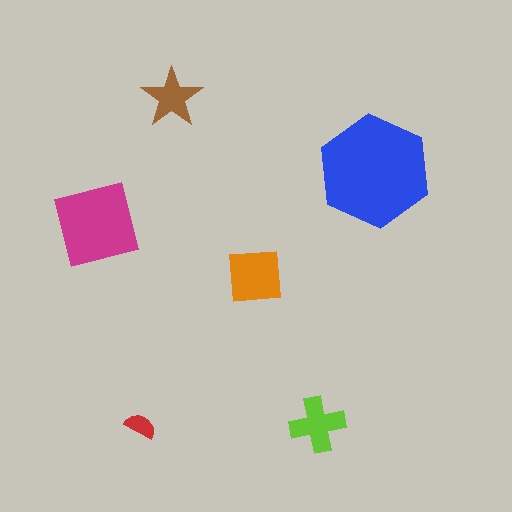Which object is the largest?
The blue hexagon.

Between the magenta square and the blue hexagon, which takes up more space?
The blue hexagon.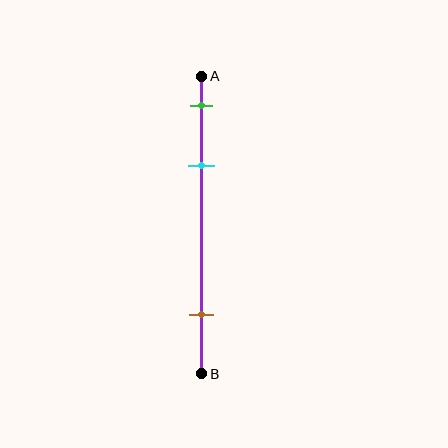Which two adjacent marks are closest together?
The green and cyan marks are the closest adjacent pair.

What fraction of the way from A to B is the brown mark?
The brown mark is approximately 80% (0.8) of the way from A to B.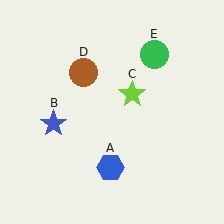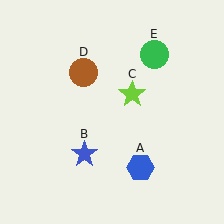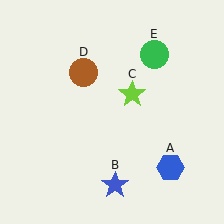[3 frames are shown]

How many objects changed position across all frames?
2 objects changed position: blue hexagon (object A), blue star (object B).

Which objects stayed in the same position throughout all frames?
Lime star (object C) and brown circle (object D) and green circle (object E) remained stationary.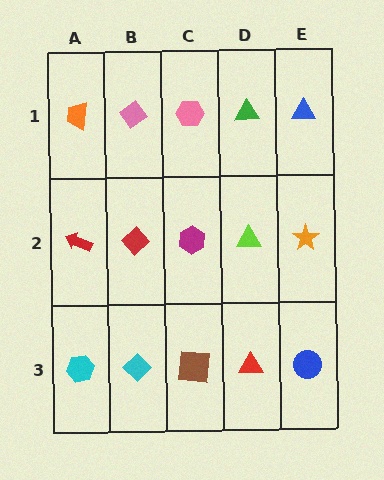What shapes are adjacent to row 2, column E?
A blue triangle (row 1, column E), a blue circle (row 3, column E), a lime triangle (row 2, column D).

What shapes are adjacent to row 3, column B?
A red diamond (row 2, column B), a cyan hexagon (row 3, column A), a brown square (row 3, column C).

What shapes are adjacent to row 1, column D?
A lime triangle (row 2, column D), a pink hexagon (row 1, column C), a blue triangle (row 1, column E).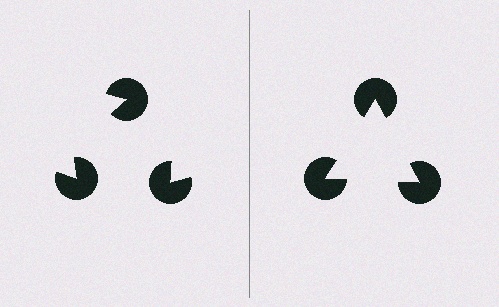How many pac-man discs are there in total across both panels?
6 — 3 on each side.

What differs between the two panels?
The pac-man discs are positioned identically on both sides; only the wedge orientations differ. On the right they align to a triangle; on the left they are misaligned.